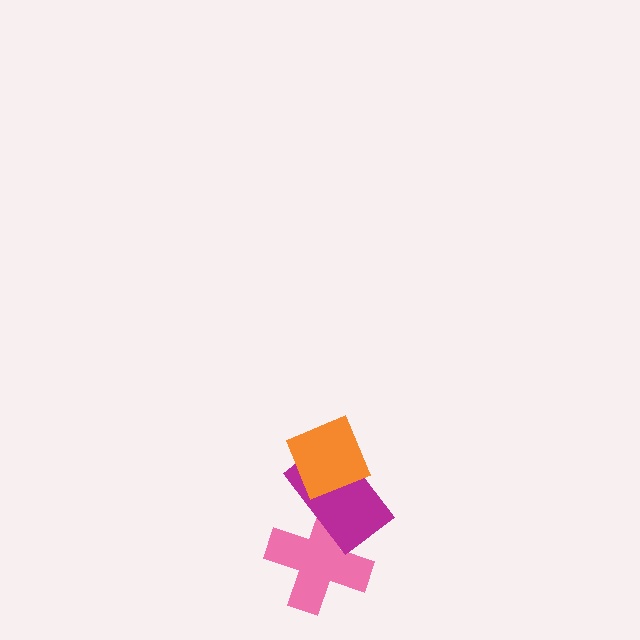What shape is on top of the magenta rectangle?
The orange diamond is on top of the magenta rectangle.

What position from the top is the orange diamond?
The orange diamond is 1st from the top.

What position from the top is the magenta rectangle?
The magenta rectangle is 2nd from the top.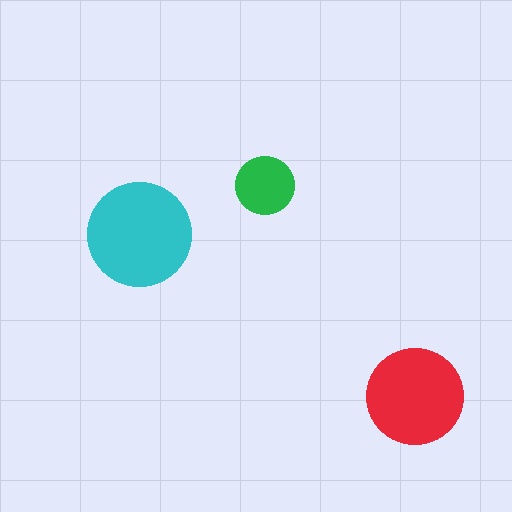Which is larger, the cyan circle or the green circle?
The cyan one.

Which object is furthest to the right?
The red circle is rightmost.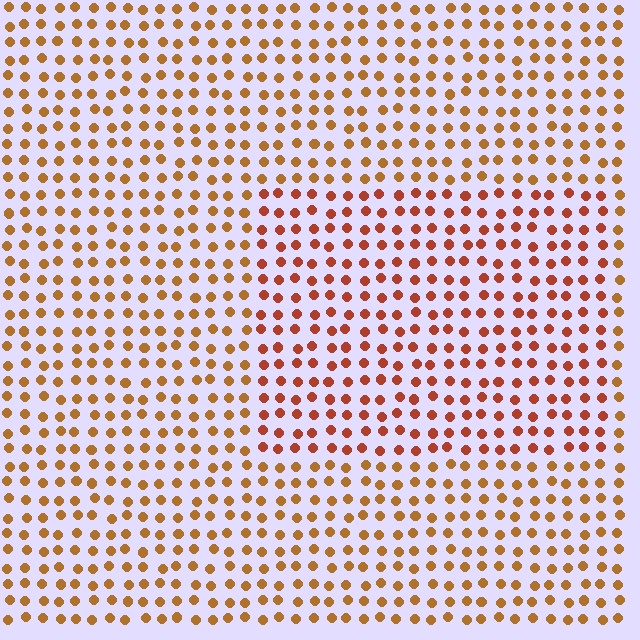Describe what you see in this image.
The image is filled with small brown elements in a uniform arrangement. A rectangle-shaped region is visible where the elements are tinted to a slightly different hue, forming a subtle color boundary.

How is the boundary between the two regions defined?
The boundary is defined purely by a slight shift in hue (about 24 degrees). Spacing, size, and orientation are identical on both sides.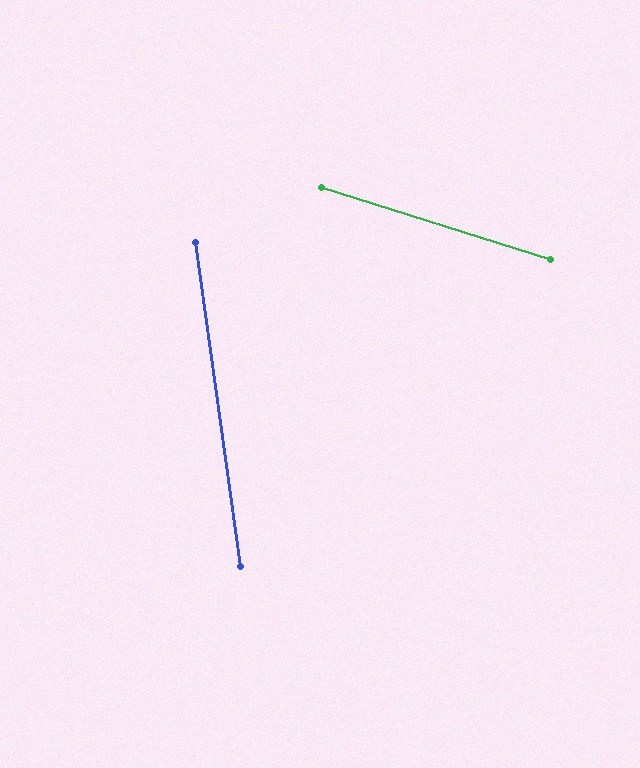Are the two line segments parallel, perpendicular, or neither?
Neither parallel nor perpendicular — they differ by about 65°.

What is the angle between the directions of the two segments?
Approximately 65 degrees.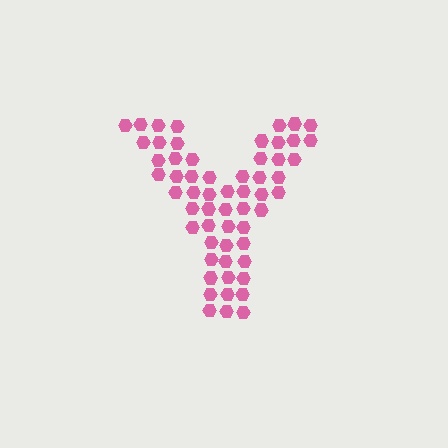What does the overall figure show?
The overall figure shows the letter Y.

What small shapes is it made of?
It is made of small hexagons.